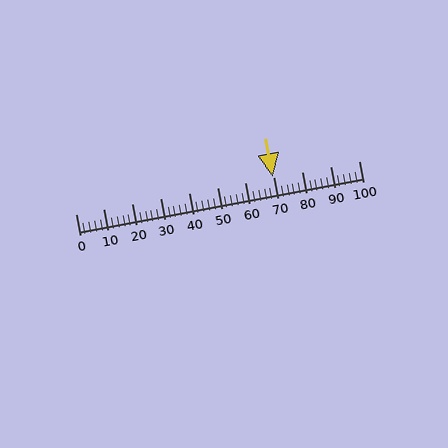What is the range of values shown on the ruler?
The ruler shows values from 0 to 100.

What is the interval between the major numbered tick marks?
The major tick marks are spaced 10 units apart.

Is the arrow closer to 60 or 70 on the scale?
The arrow is closer to 70.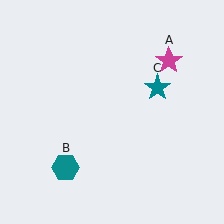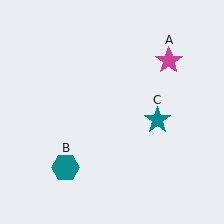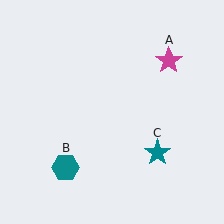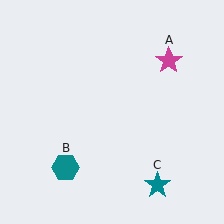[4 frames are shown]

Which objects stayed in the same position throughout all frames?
Magenta star (object A) and teal hexagon (object B) remained stationary.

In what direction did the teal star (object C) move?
The teal star (object C) moved down.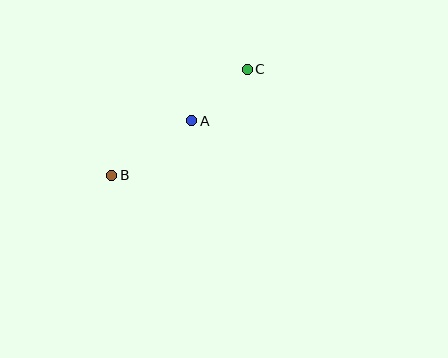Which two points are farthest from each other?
Points B and C are farthest from each other.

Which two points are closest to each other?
Points A and C are closest to each other.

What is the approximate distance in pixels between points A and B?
The distance between A and B is approximately 97 pixels.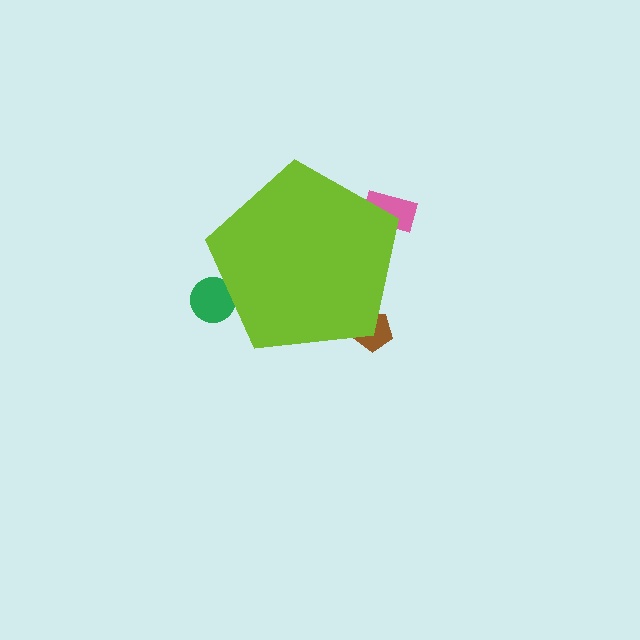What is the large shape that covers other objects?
A lime pentagon.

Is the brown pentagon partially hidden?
Yes, the brown pentagon is partially hidden behind the lime pentagon.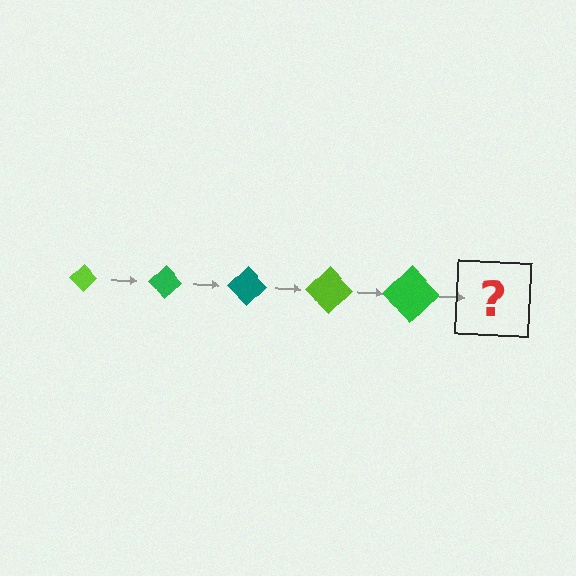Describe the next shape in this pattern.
It should be a teal diamond, larger than the previous one.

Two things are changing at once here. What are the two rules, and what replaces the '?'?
The two rules are that the diamond grows larger each step and the color cycles through lime, green, and teal. The '?' should be a teal diamond, larger than the previous one.